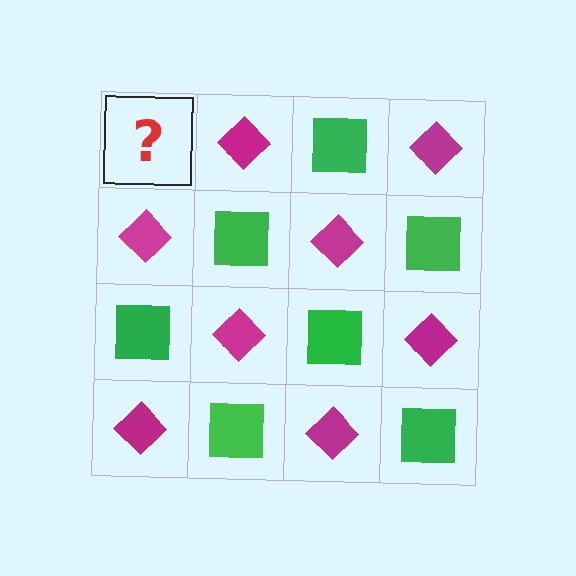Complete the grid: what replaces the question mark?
The question mark should be replaced with a green square.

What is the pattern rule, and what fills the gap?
The rule is that it alternates green square and magenta diamond in a checkerboard pattern. The gap should be filled with a green square.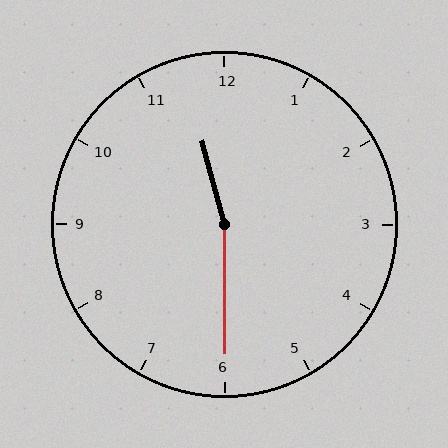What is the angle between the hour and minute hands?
Approximately 165 degrees.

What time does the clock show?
11:30.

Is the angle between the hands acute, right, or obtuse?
It is obtuse.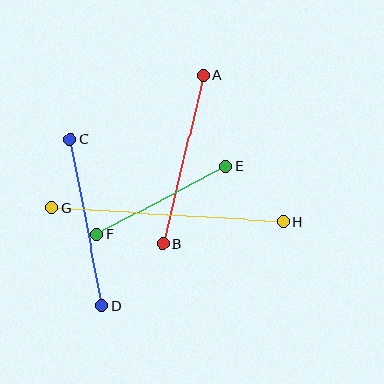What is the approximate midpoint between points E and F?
The midpoint is at approximately (161, 200) pixels.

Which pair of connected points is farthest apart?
Points G and H are farthest apart.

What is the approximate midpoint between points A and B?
The midpoint is at approximately (183, 160) pixels.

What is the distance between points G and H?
The distance is approximately 232 pixels.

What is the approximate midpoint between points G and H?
The midpoint is at approximately (167, 215) pixels.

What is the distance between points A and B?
The distance is approximately 173 pixels.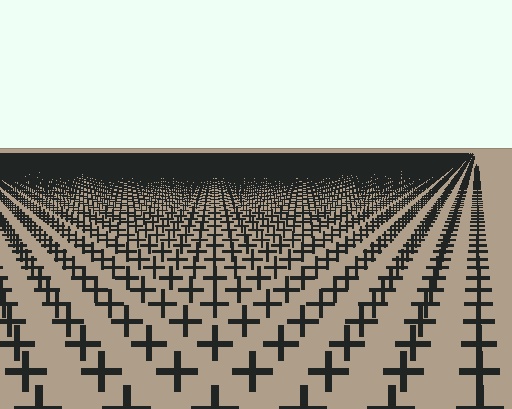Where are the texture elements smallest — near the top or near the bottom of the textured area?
Near the top.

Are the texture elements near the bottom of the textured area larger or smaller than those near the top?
Larger. Near the bottom, elements are closer to the viewer and appear at a bigger on-screen size.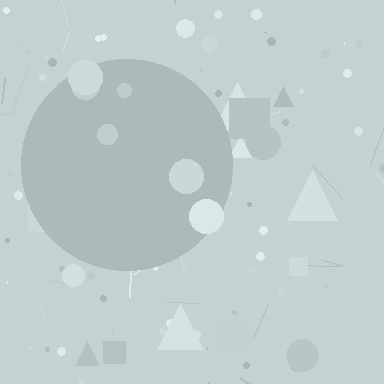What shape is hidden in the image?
A circle is hidden in the image.